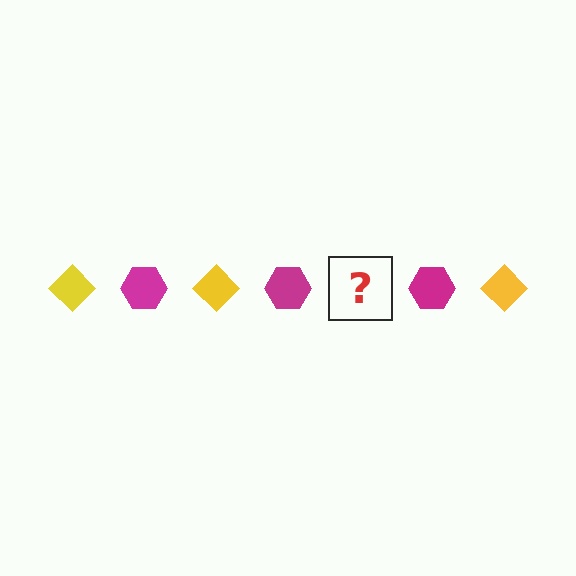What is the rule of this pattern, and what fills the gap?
The rule is that the pattern alternates between yellow diamond and magenta hexagon. The gap should be filled with a yellow diamond.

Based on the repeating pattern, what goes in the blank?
The blank should be a yellow diamond.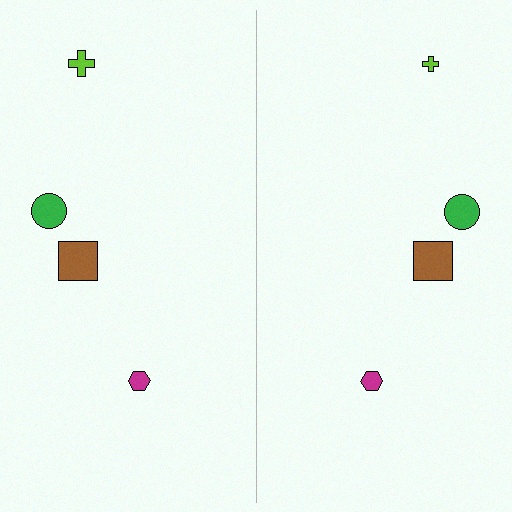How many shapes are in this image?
There are 8 shapes in this image.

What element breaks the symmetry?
The lime cross on the right side has a different size than its mirror counterpart.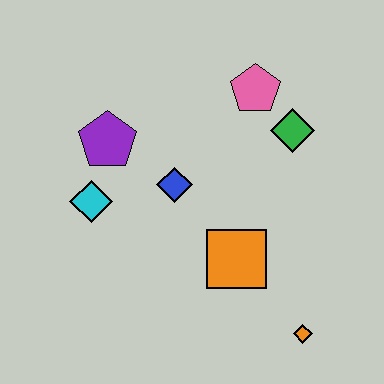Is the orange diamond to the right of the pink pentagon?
Yes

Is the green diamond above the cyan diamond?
Yes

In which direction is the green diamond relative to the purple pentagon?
The green diamond is to the right of the purple pentagon.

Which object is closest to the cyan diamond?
The purple pentagon is closest to the cyan diamond.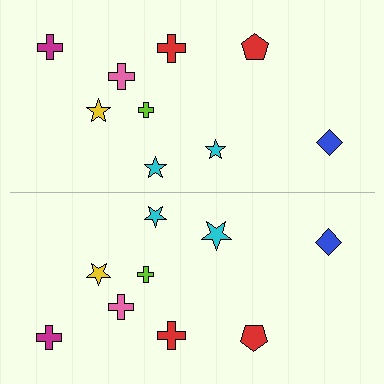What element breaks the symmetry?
The cyan star on the bottom side has a different size than its mirror counterpart.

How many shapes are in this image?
There are 18 shapes in this image.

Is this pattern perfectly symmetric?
No, the pattern is not perfectly symmetric. The cyan star on the bottom side has a different size than its mirror counterpart.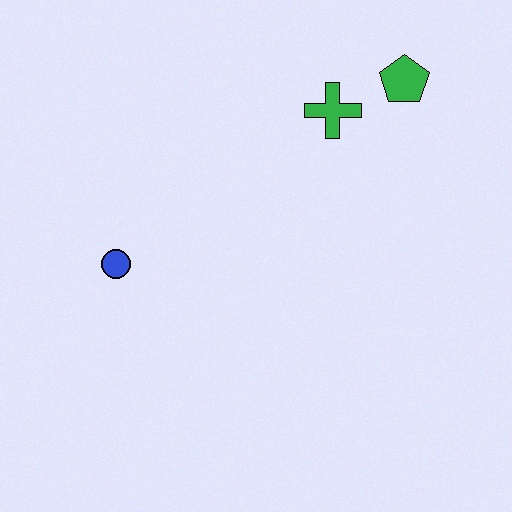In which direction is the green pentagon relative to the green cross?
The green pentagon is to the right of the green cross.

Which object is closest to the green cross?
The green pentagon is closest to the green cross.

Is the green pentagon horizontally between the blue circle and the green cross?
No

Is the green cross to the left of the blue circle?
No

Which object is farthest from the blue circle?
The green pentagon is farthest from the blue circle.